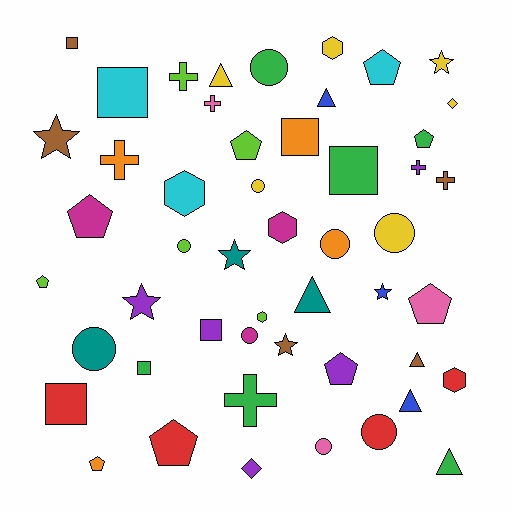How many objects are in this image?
There are 50 objects.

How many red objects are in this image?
There are 4 red objects.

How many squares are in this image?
There are 7 squares.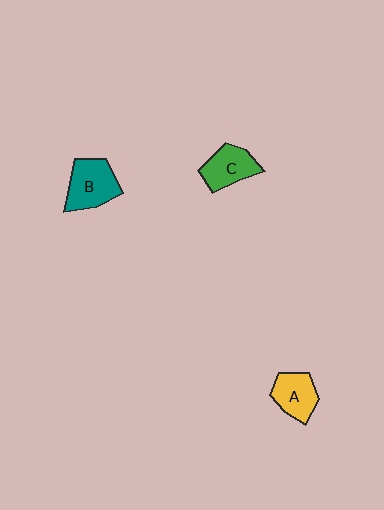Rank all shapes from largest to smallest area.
From largest to smallest: B (teal), C (green), A (yellow).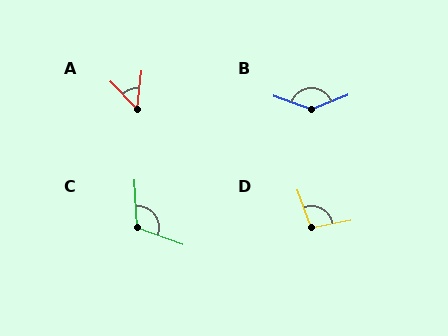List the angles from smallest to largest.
A (50°), D (99°), C (113°), B (139°).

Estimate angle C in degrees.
Approximately 113 degrees.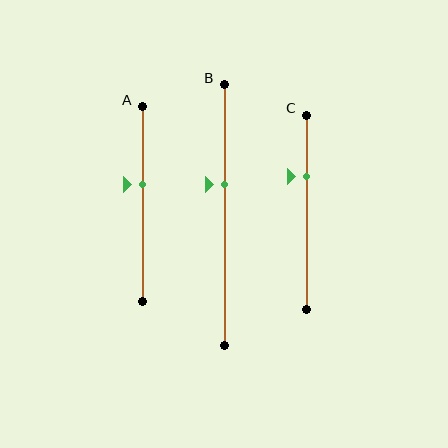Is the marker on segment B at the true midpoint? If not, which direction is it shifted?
No, the marker on segment B is shifted upward by about 12% of the segment length.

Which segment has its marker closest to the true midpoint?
Segment A has its marker closest to the true midpoint.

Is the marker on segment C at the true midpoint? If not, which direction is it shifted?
No, the marker on segment C is shifted upward by about 19% of the segment length.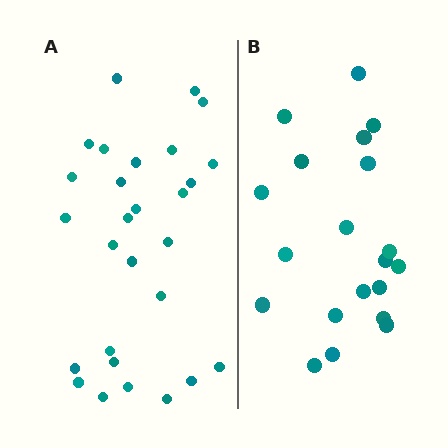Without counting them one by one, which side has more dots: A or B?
Region A (the left region) has more dots.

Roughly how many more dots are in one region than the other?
Region A has roughly 8 or so more dots than region B.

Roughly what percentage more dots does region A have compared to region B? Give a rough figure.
About 40% more.